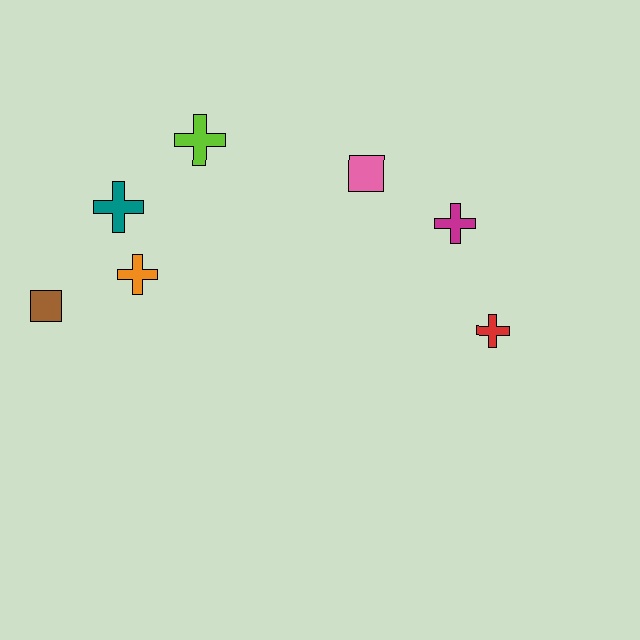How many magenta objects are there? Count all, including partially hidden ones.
There is 1 magenta object.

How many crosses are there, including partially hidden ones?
There are 5 crosses.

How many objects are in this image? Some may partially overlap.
There are 7 objects.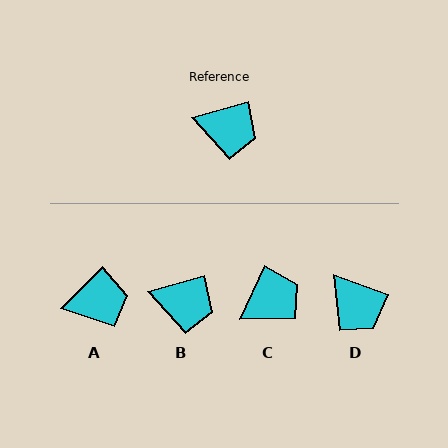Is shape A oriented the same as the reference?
No, it is off by about 29 degrees.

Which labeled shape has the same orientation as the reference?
B.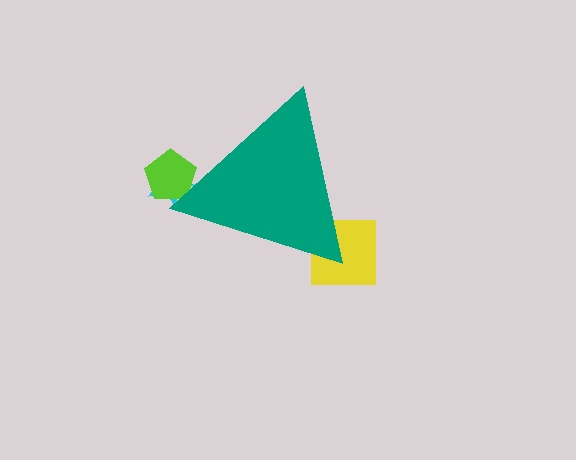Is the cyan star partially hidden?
Yes, the cyan star is partially hidden behind the teal triangle.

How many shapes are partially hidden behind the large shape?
3 shapes are partially hidden.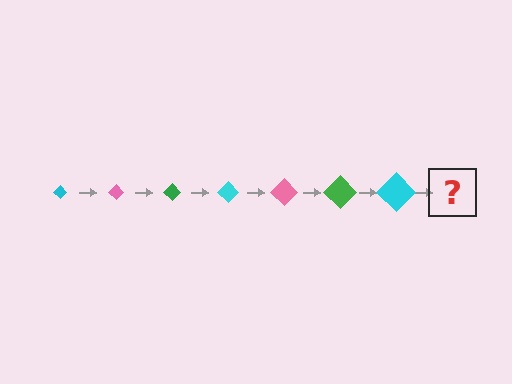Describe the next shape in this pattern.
It should be a pink diamond, larger than the previous one.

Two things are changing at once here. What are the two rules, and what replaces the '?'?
The two rules are that the diamond grows larger each step and the color cycles through cyan, pink, and green. The '?' should be a pink diamond, larger than the previous one.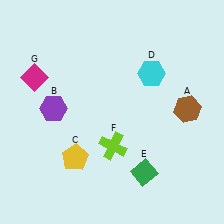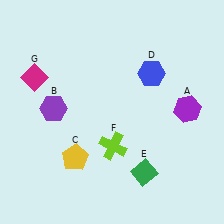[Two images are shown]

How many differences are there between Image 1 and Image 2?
There are 2 differences between the two images.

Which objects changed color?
A changed from brown to purple. D changed from cyan to blue.